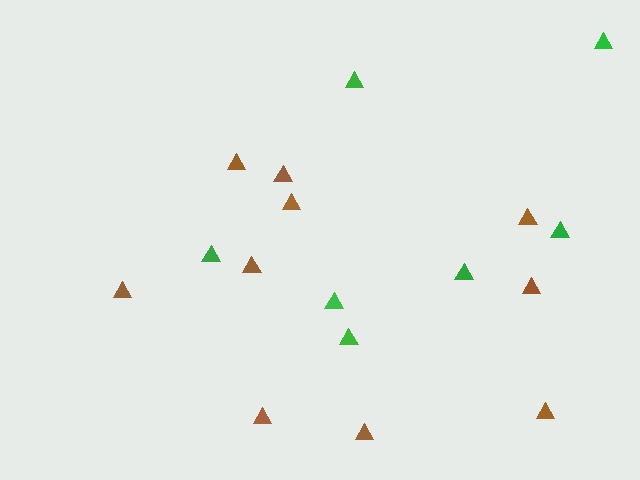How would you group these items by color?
There are 2 groups: one group of green triangles (7) and one group of brown triangles (10).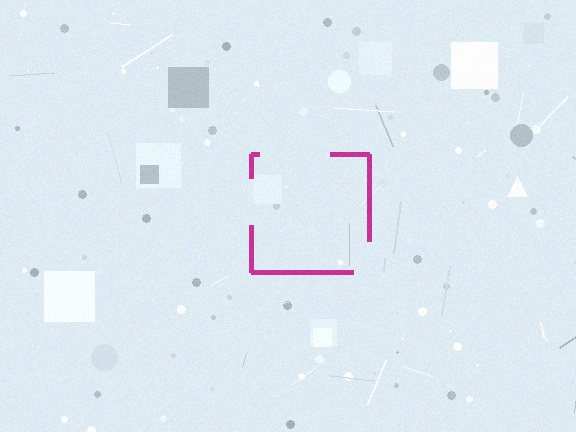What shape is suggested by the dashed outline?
The dashed outline suggests a square.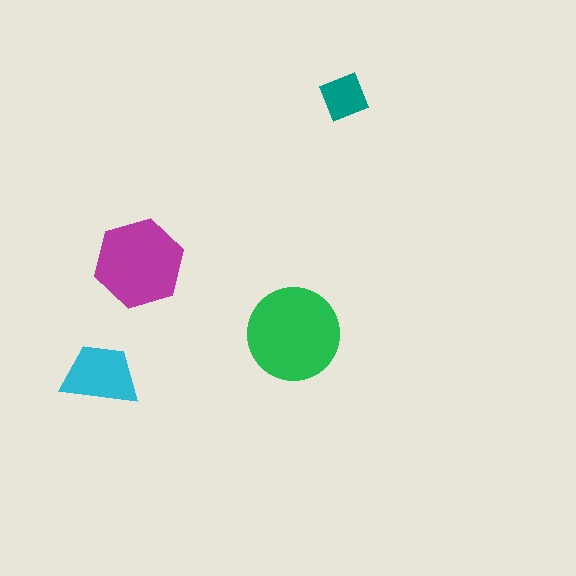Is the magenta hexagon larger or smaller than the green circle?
Smaller.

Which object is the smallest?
The teal diamond.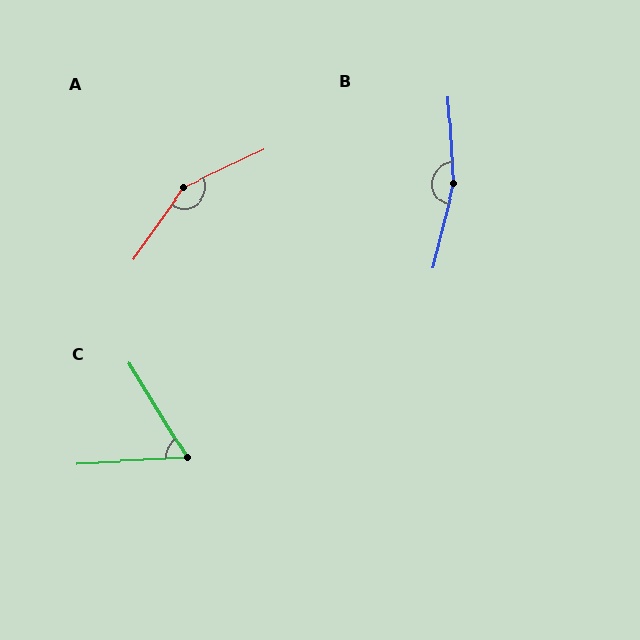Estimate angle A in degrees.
Approximately 150 degrees.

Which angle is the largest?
B, at approximately 163 degrees.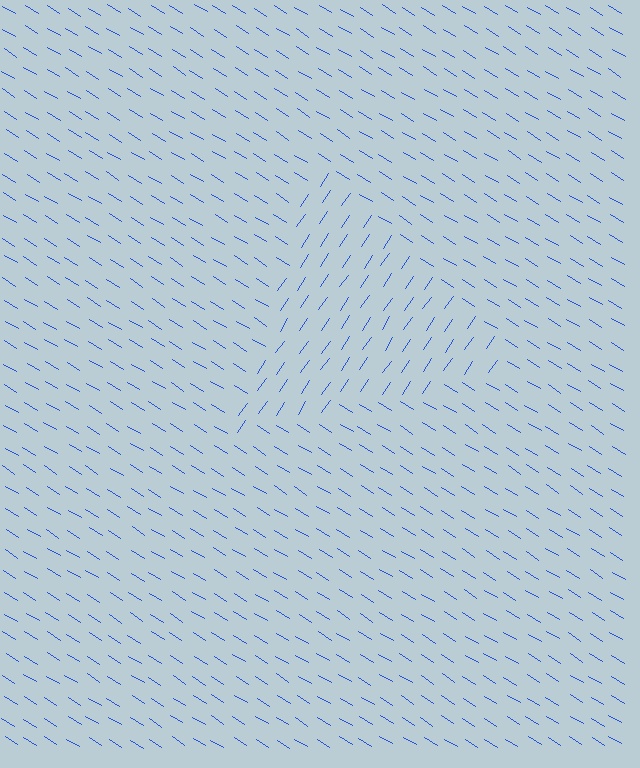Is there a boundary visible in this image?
Yes, there is a texture boundary formed by a change in line orientation.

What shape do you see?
I see a triangle.